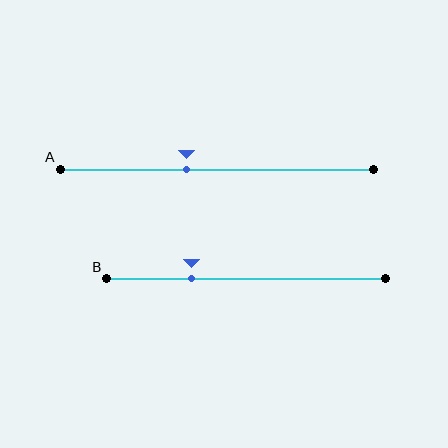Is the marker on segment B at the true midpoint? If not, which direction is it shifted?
No, the marker on segment B is shifted to the left by about 20% of the segment length.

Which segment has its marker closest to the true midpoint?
Segment A has its marker closest to the true midpoint.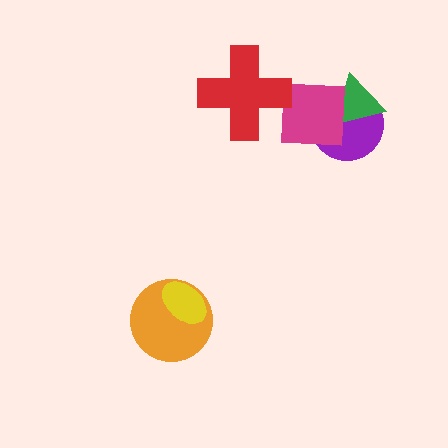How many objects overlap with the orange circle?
1 object overlaps with the orange circle.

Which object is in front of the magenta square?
The red cross is in front of the magenta square.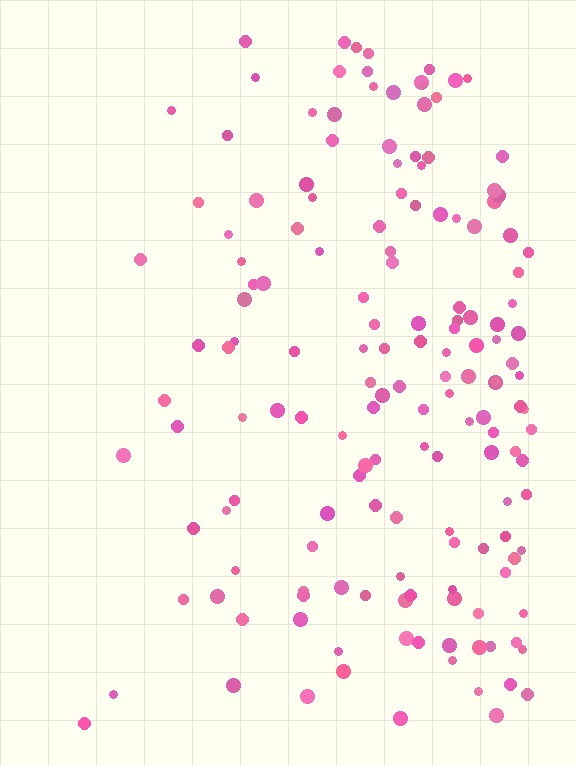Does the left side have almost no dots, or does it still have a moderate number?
Still a moderate number, just noticeably fewer than the right.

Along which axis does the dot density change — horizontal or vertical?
Horizontal.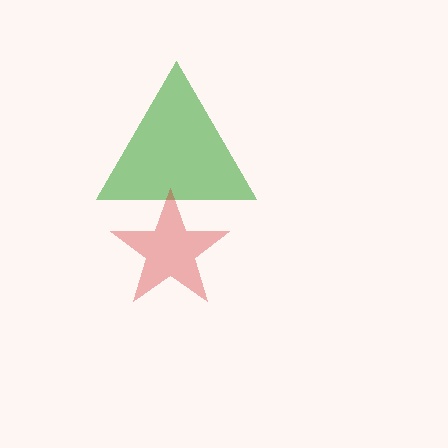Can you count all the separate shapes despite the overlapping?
Yes, there are 2 separate shapes.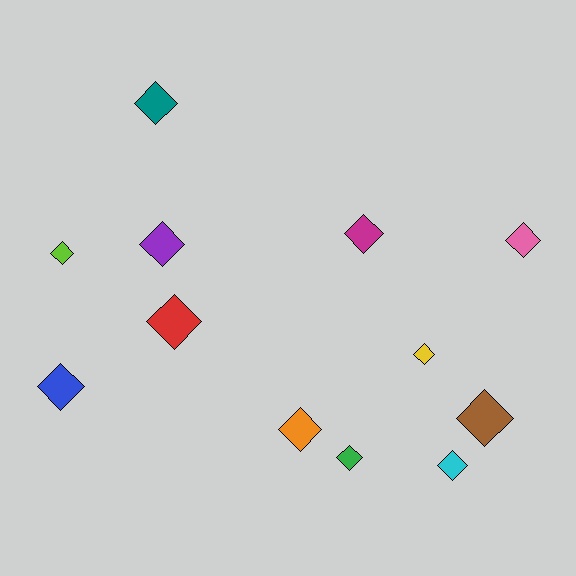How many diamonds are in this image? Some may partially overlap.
There are 12 diamonds.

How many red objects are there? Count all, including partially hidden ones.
There is 1 red object.